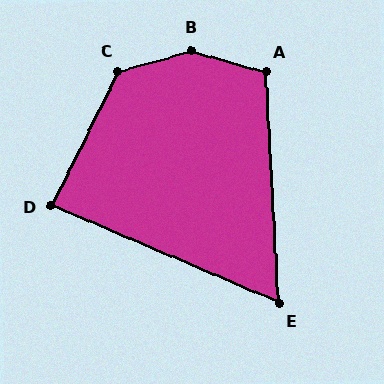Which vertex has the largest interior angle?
B, at approximately 148 degrees.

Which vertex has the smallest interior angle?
E, at approximately 64 degrees.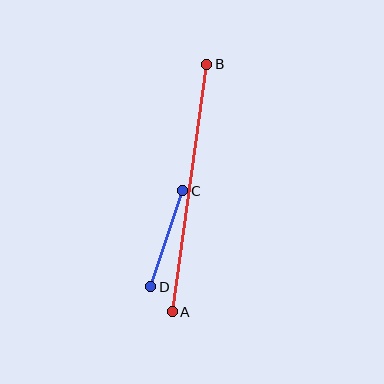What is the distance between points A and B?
The distance is approximately 250 pixels.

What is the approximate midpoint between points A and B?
The midpoint is at approximately (189, 188) pixels.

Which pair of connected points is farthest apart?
Points A and B are farthest apart.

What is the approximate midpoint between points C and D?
The midpoint is at approximately (167, 239) pixels.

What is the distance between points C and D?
The distance is approximately 101 pixels.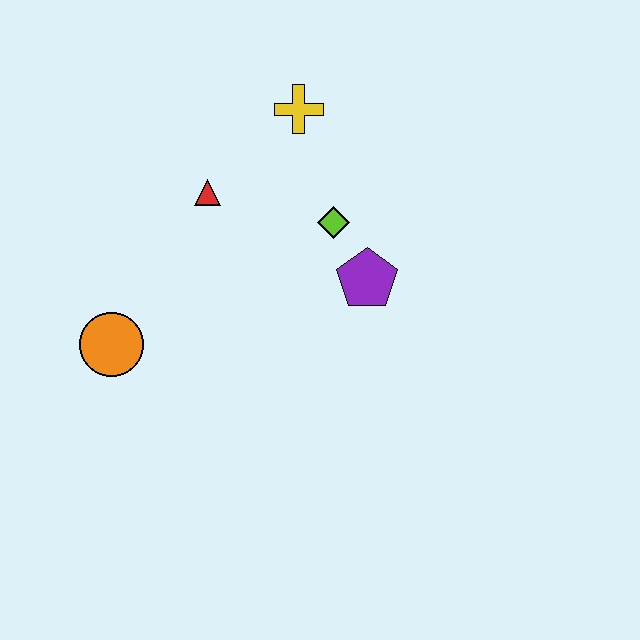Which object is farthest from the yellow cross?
The orange circle is farthest from the yellow cross.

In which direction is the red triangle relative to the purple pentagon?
The red triangle is to the left of the purple pentagon.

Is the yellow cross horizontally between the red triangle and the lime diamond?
Yes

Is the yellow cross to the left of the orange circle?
No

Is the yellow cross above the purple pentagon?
Yes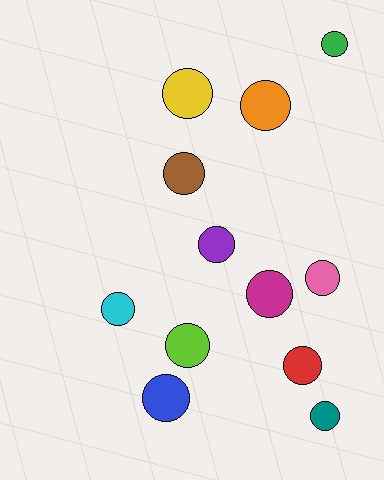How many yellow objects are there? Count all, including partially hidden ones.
There is 1 yellow object.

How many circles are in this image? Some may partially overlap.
There are 12 circles.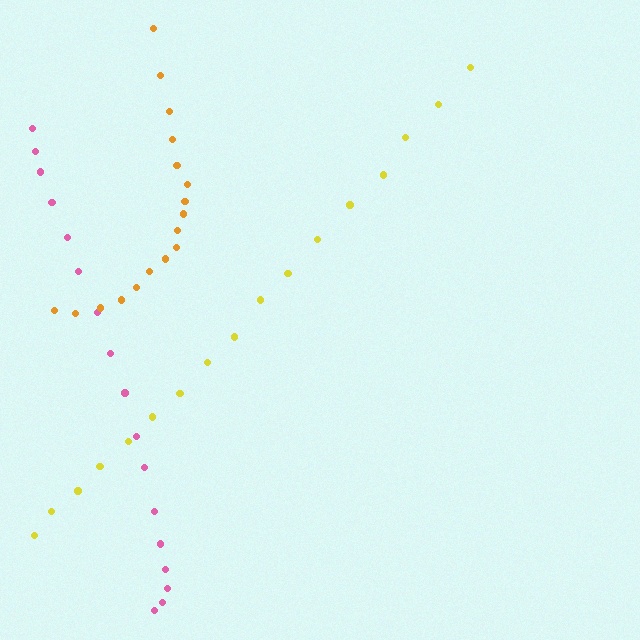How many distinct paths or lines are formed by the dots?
There are 3 distinct paths.